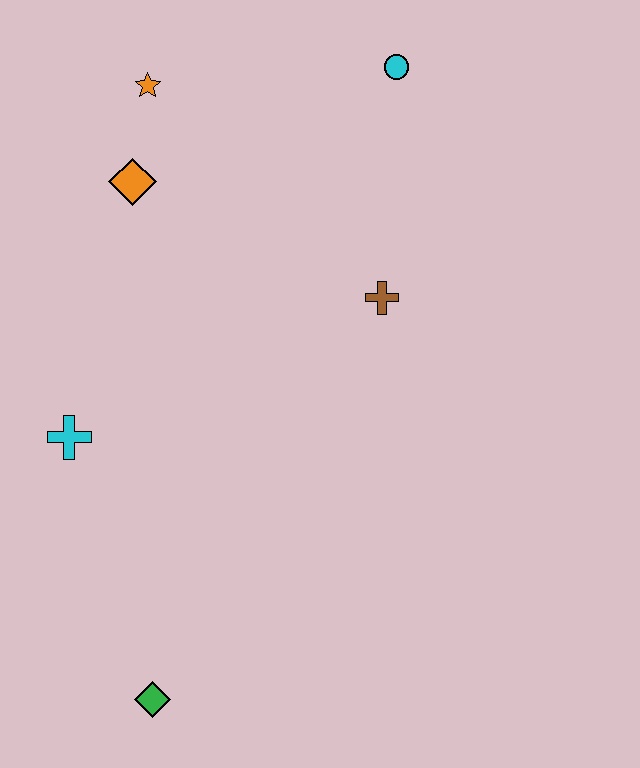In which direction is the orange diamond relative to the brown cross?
The orange diamond is to the left of the brown cross.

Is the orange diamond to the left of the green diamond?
Yes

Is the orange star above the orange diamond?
Yes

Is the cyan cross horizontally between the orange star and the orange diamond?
No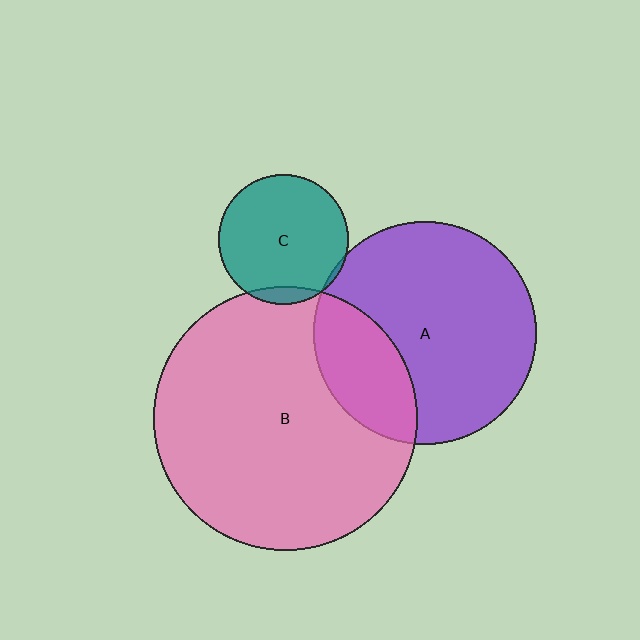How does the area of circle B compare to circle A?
Approximately 1.4 times.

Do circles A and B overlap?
Yes.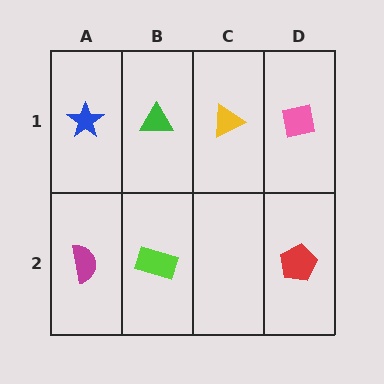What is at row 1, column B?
A green triangle.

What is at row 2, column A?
A magenta semicircle.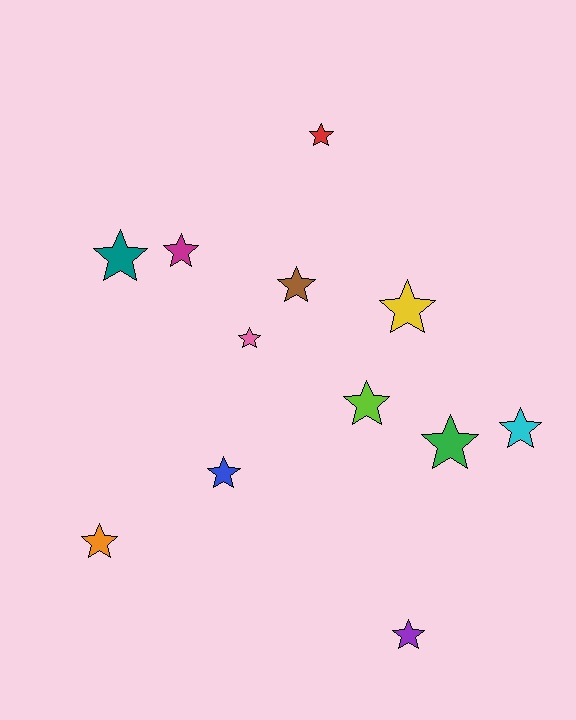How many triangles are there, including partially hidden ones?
There are no triangles.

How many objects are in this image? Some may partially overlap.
There are 12 objects.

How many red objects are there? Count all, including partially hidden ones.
There is 1 red object.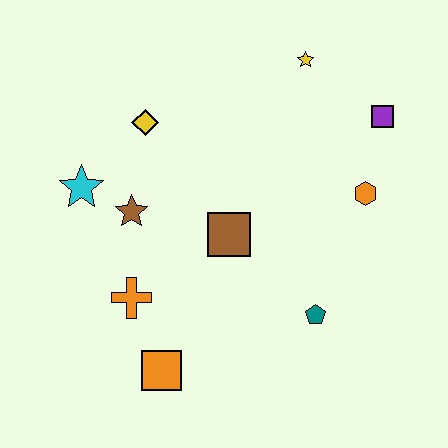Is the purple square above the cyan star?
Yes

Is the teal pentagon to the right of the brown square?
Yes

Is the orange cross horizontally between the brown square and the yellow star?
No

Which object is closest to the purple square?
The orange hexagon is closest to the purple square.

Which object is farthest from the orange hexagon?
The cyan star is farthest from the orange hexagon.